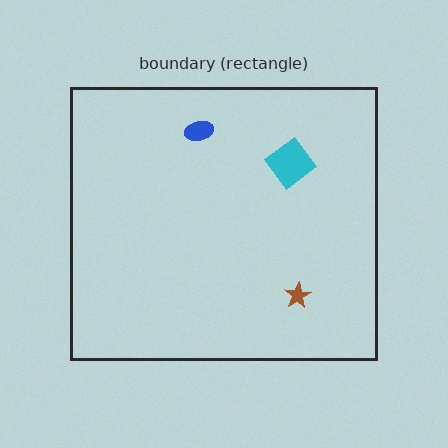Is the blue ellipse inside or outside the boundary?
Inside.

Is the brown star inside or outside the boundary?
Inside.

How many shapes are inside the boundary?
3 inside, 0 outside.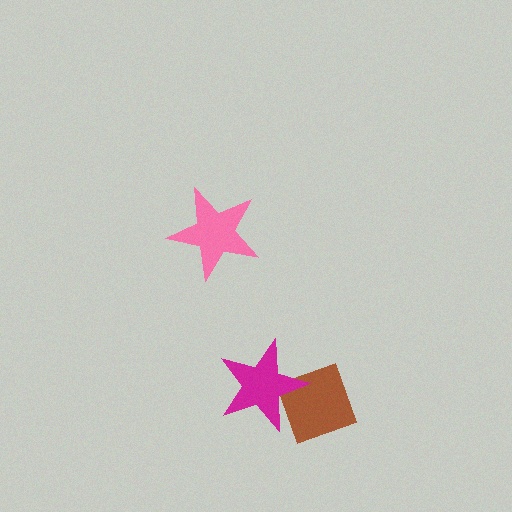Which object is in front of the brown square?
The magenta star is in front of the brown square.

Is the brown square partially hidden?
Yes, it is partially covered by another shape.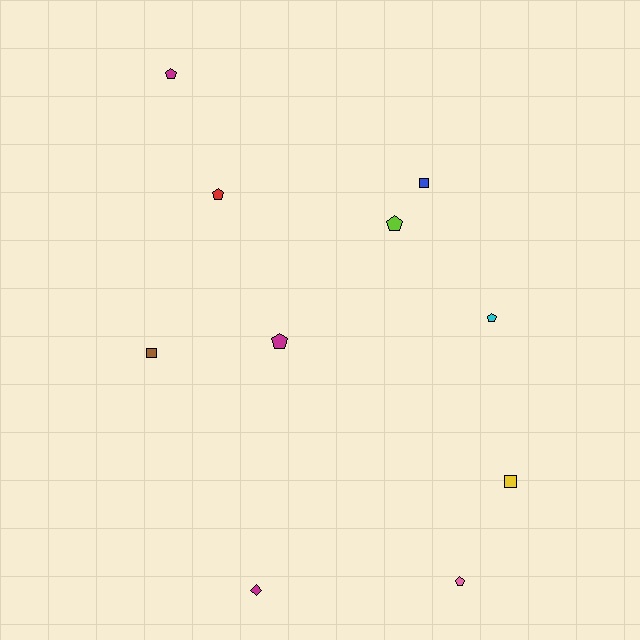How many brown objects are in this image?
There is 1 brown object.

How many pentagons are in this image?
There are 6 pentagons.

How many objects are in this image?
There are 10 objects.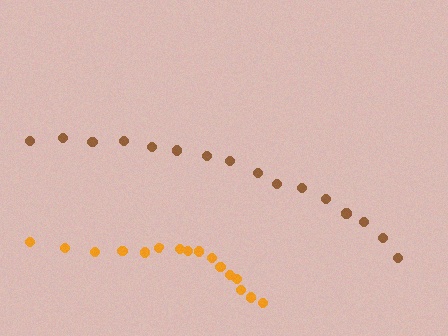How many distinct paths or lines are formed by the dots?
There are 2 distinct paths.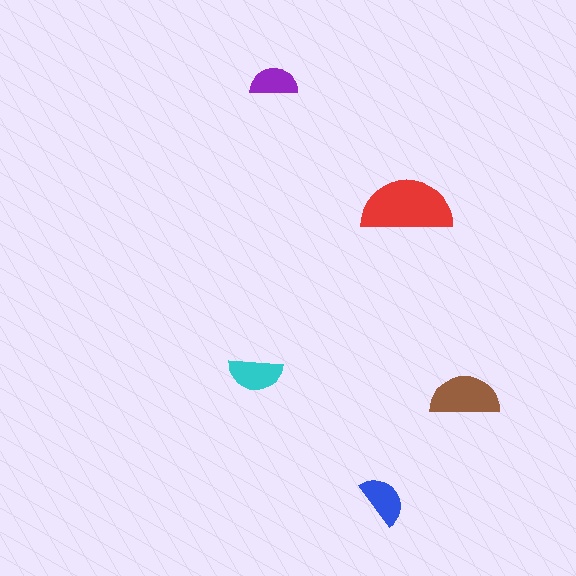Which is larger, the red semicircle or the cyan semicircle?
The red one.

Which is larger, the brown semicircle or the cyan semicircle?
The brown one.